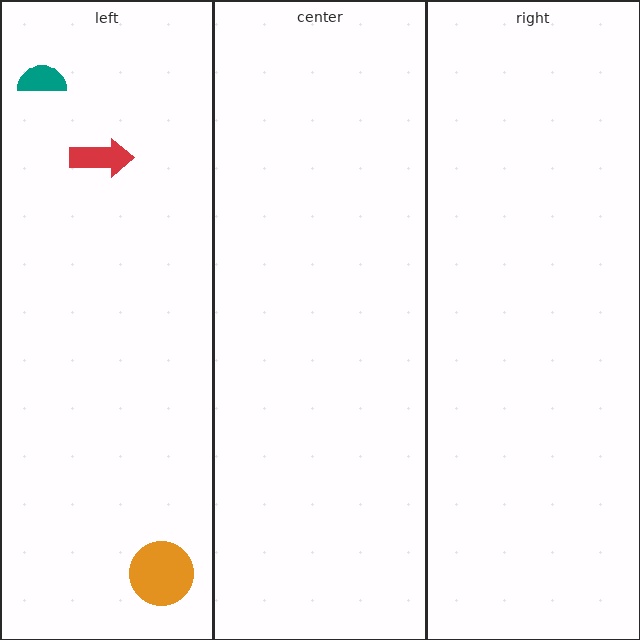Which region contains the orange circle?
The left region.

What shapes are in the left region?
The red arrow, the teal semicircle, the orange circle.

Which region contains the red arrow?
The left region.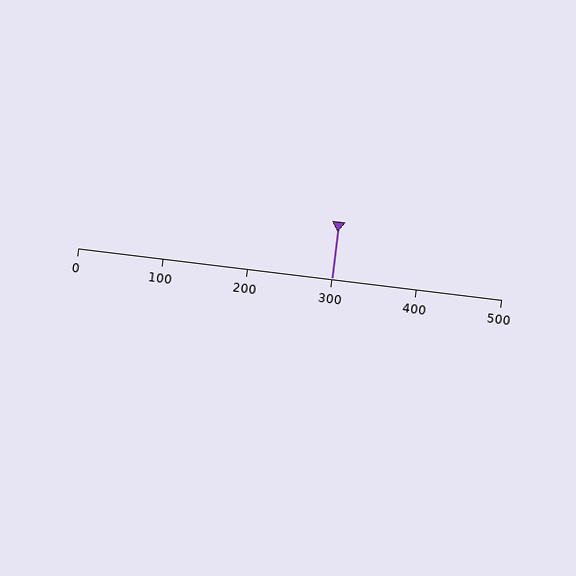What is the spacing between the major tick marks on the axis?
The major ticks are spaced 100 apart.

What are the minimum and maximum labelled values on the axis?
The axis runs from 0 to 500.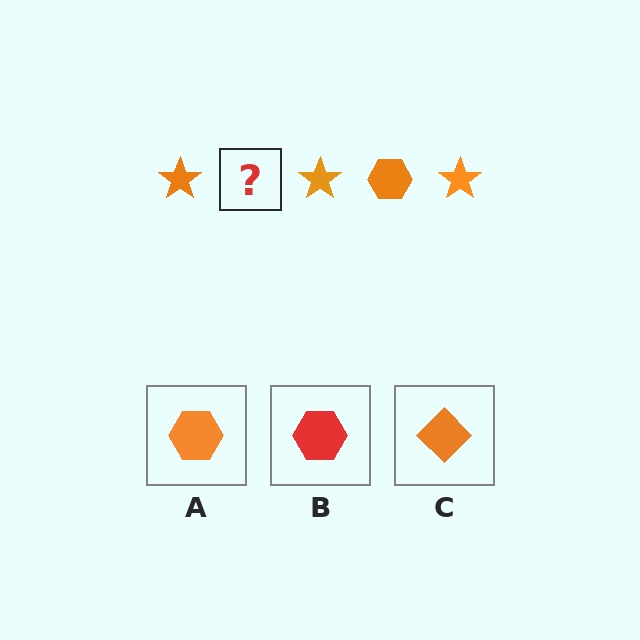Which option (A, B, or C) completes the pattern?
A.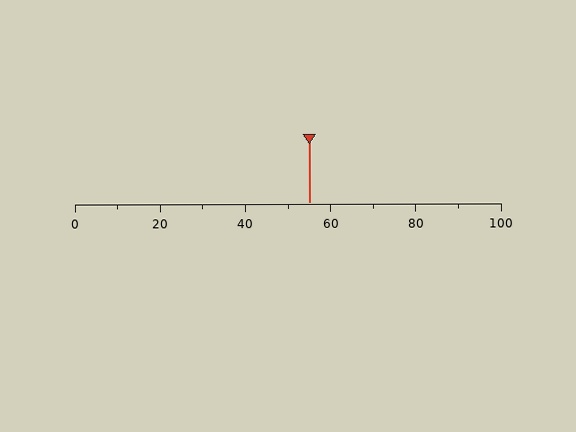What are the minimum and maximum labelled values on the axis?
The axis runs from 0 to 100.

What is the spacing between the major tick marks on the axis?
The major ticks are spaced 20 apart.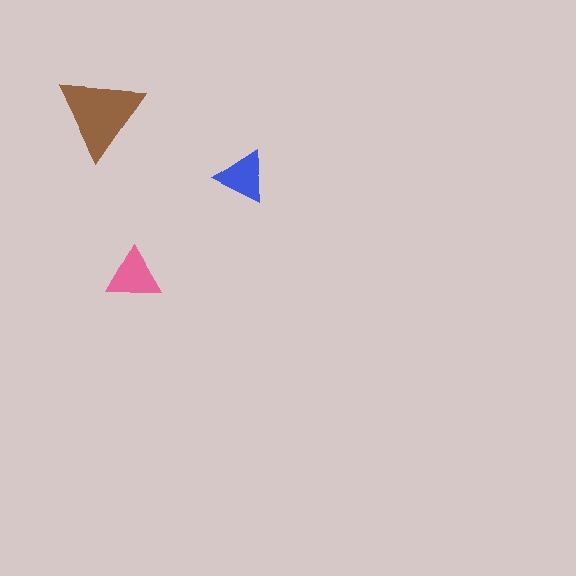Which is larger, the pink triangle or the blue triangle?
The pink one.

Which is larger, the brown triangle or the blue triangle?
The brown one.